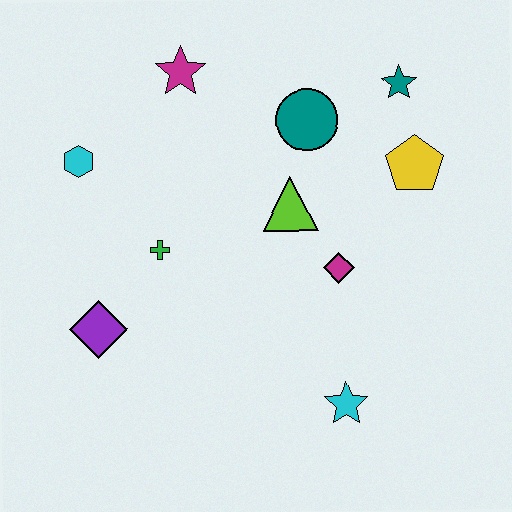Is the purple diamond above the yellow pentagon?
No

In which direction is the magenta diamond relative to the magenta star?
The magenta diamond is below the magenta star.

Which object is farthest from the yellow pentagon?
The purple diamond is farthest from the yellow pentagon.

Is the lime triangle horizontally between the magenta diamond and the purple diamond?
Yes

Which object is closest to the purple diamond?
The green cross is closest to the purple diamond.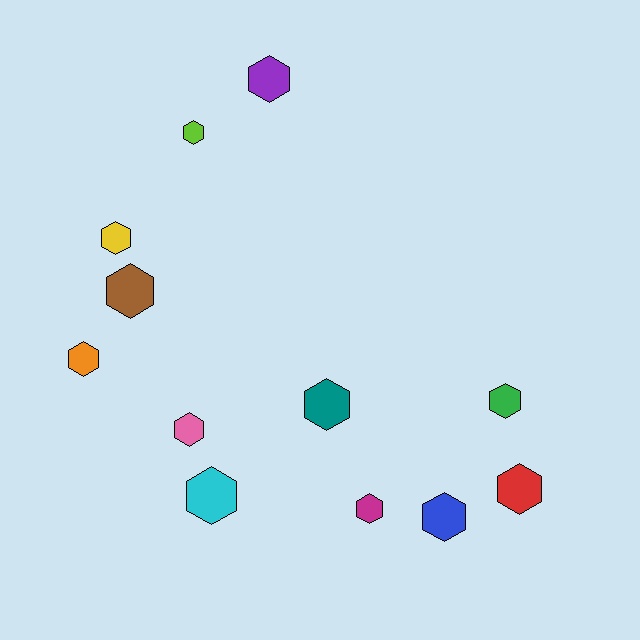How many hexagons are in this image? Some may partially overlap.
There are 12 hexagons.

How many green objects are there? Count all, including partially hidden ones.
There is 1 green object.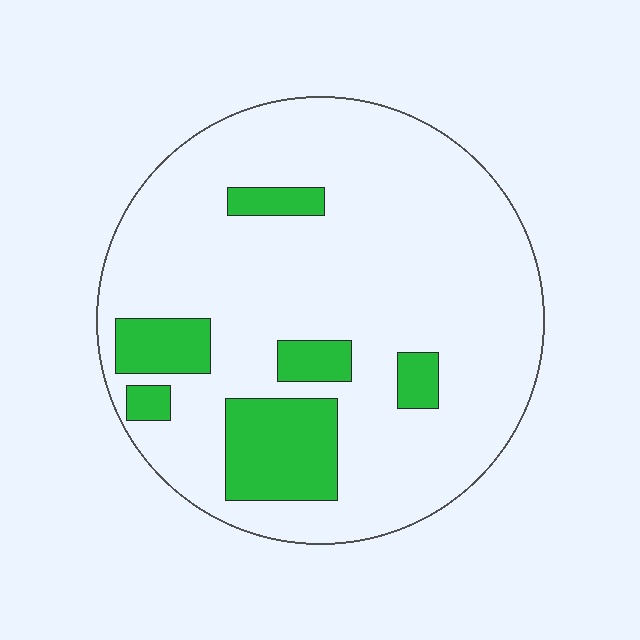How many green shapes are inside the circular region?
6.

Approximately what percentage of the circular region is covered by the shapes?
Approximately 15%.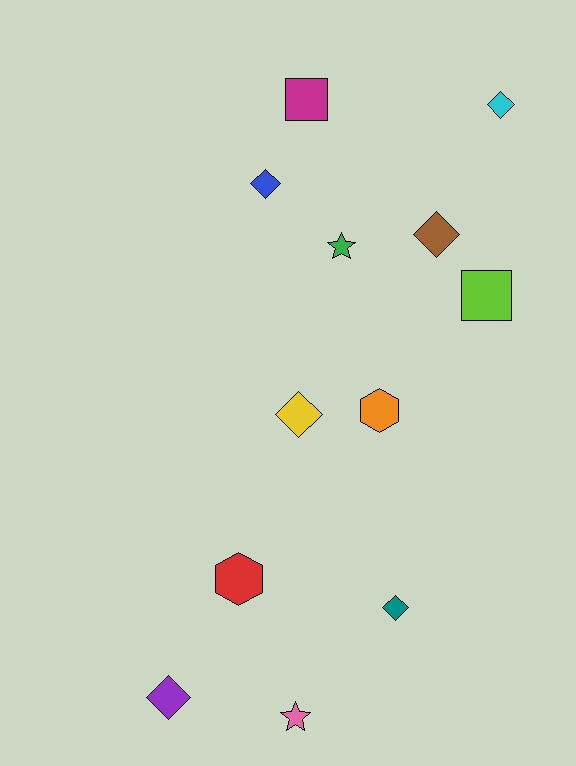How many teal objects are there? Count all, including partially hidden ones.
There is 1 teal object.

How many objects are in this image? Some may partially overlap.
There are 12 objects.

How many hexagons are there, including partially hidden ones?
There are 2 hexagons.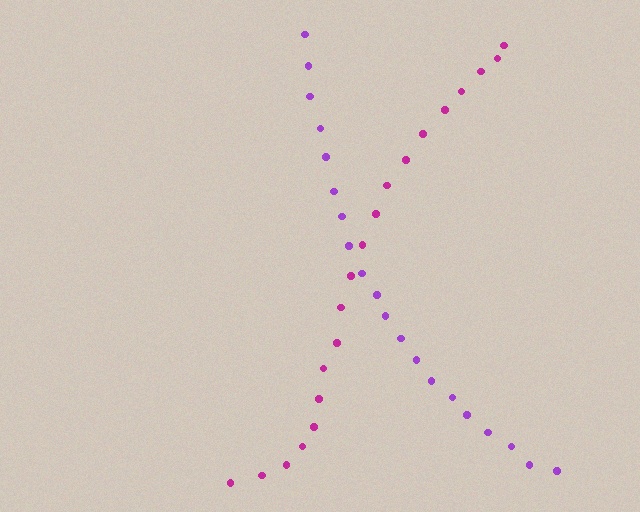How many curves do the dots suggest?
There are 2 distinct paths.